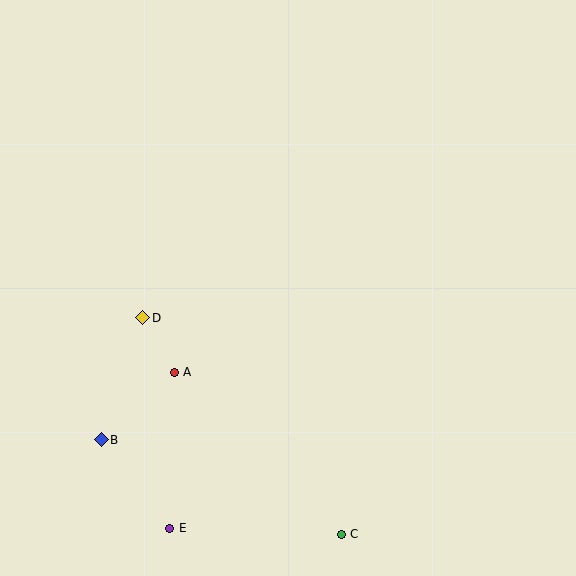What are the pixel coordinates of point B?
Point B is at (101, 440).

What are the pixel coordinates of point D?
Point D is at (143, 318).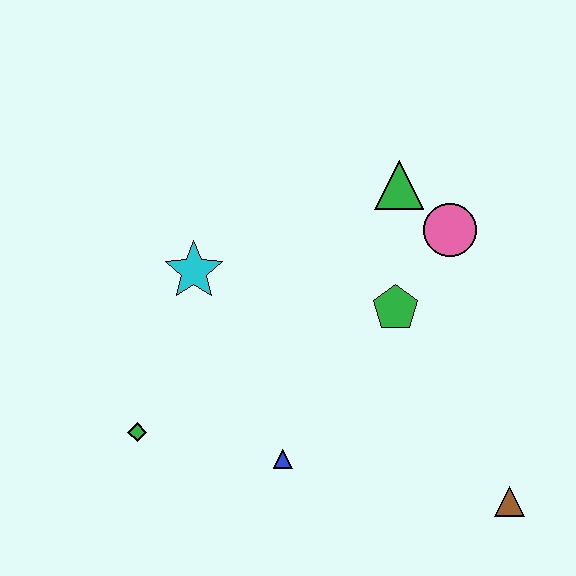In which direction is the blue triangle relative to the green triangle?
The blue triangle is below the green triangle.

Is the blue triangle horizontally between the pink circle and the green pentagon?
No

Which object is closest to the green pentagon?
The pink circle is closest to the green pentagon.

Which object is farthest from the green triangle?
The green diamond is farthest from the green triangle.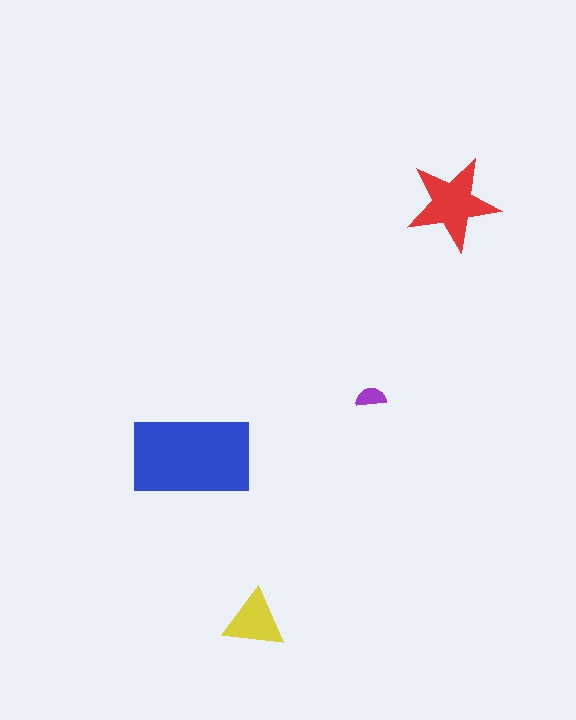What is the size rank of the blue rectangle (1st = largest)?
1st.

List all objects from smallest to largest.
The purple semicircle, the yellow triangle, the red star, the blue rectangle.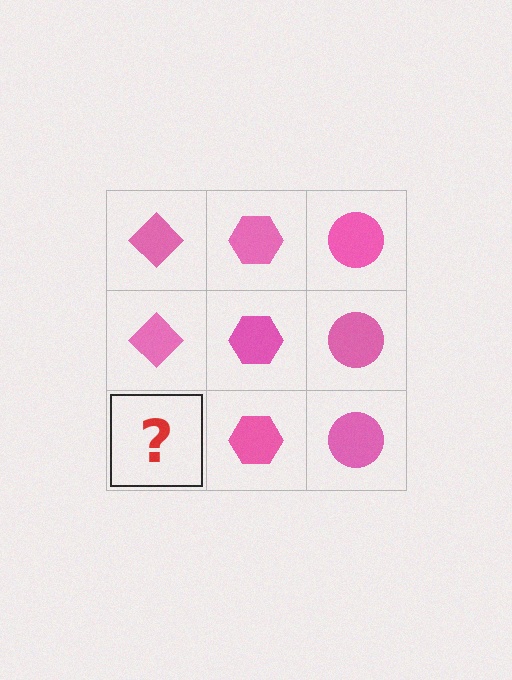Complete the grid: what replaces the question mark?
The question mark should be replaced with a pink diamond.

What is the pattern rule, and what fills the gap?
The rule is that each column has a consistent shape. The gap should be filled with a pink diamond.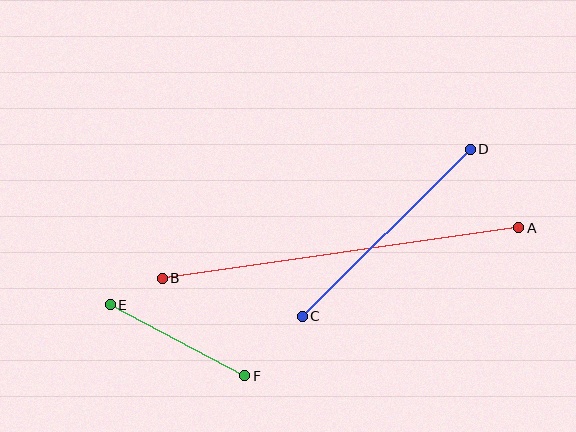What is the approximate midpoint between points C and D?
The midpoint is at approximately (386, 233) pixels.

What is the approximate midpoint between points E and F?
The midpoint is at approximately (177, 340) pixels.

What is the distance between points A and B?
The distance is approximately 360 pixels.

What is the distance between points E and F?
The distance is approximately 152 pixels.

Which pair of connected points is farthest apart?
Points A and B are farthest apart.